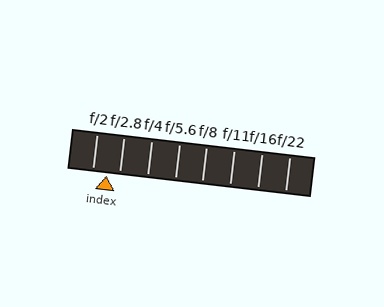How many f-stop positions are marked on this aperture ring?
There are 8 f-stop positions marked.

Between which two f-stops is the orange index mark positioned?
The index mark is between f/2 and f/2.8.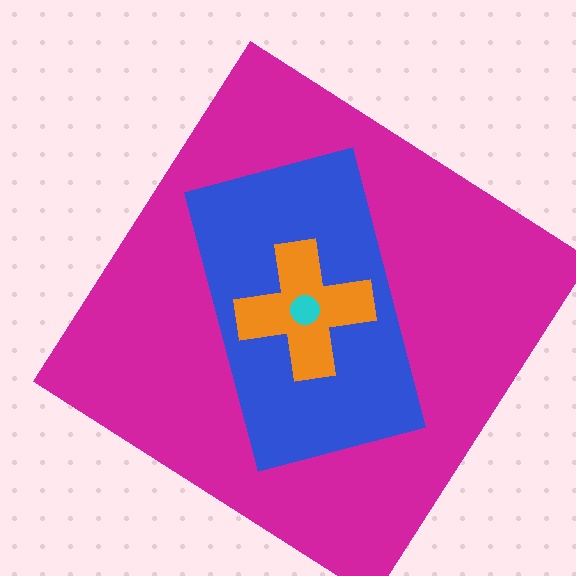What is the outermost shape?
The magenta diamond.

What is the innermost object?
The cyan circle.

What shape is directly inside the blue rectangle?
The orange cross.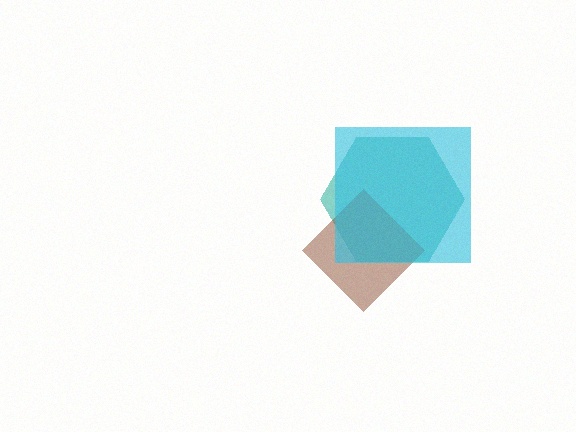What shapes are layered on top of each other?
The layered shapes are: a teal hexagon, a brown diamond, a cyan square.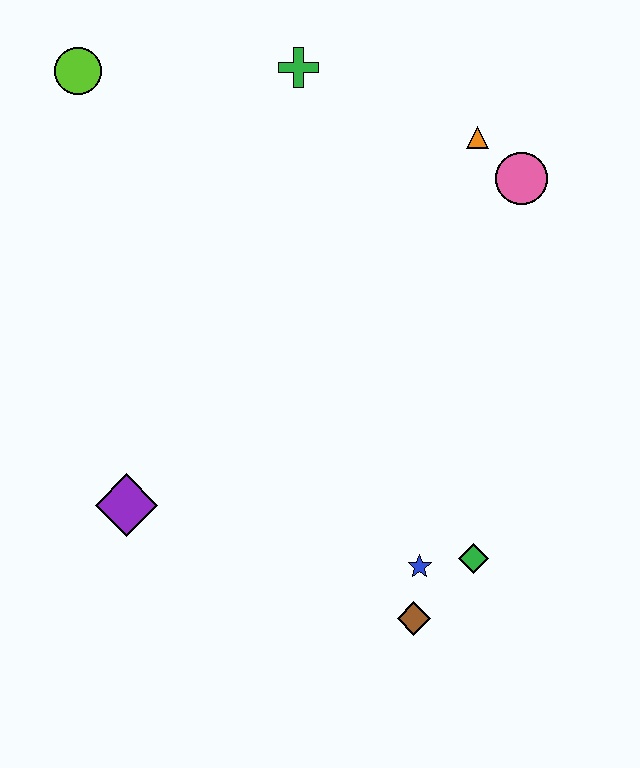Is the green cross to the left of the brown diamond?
Yes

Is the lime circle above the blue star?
Yes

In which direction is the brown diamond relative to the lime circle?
The brown diamond is below the lime circle.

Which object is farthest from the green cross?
The brown diamond is farthest from the green cross.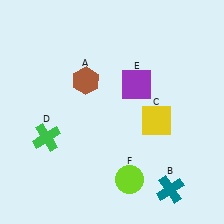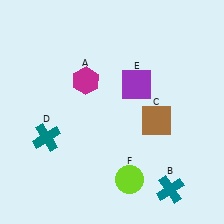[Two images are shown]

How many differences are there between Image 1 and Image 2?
There are 3 differences between the two images.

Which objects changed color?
A changed from brown to magenta. C changed from yellow to brown. D changed from green to teal.